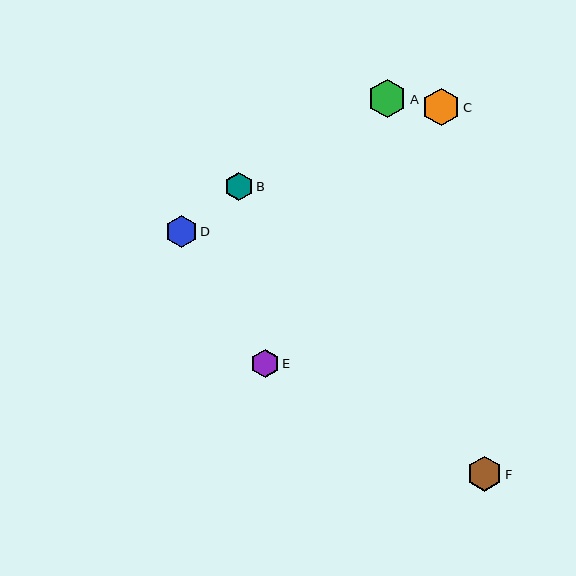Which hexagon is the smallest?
Hexagon E is the smallest with a size of approximately 28 pixels.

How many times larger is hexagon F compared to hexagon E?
Hexagon F is approximately 1.2 times the size of hexagon E.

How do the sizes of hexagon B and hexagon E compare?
Hexagon B and hexagon E are approximately the same size.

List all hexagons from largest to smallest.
From largest to smallest: A, C, F, D, B, E.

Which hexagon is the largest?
Hexagon A is the largest with a size of approximately 39 pixels.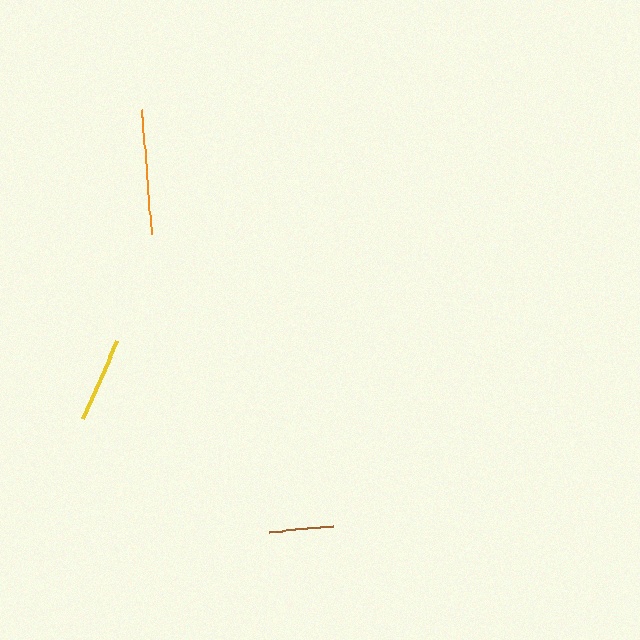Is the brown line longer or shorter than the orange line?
The orange line is longer than the brown line.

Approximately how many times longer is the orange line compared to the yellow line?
The orange line is approximately 1.5 times the length of the yellow line.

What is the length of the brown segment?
The brown segment is approximately 64 pixels long.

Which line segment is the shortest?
The brown line is the shortest at approximately 64 pixels.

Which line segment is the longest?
The orange line is the longest at approximately 125 pixels.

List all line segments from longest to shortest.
From longest to shortest: orange, yellow, brown.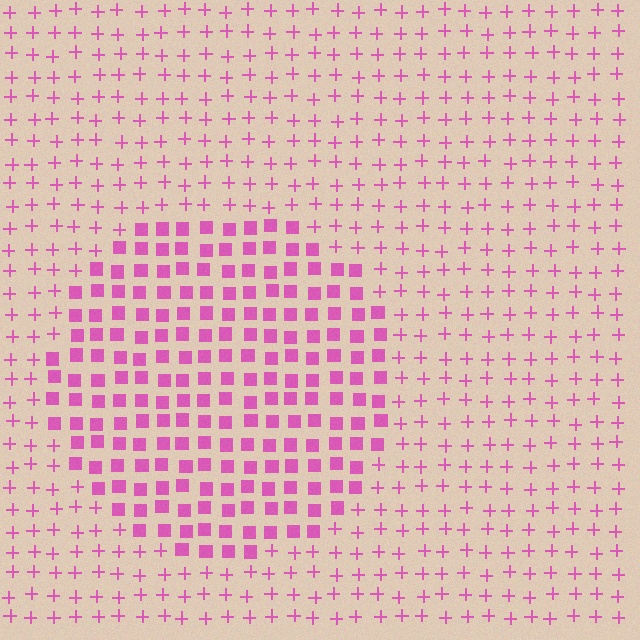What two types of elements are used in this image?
The image uses squares inside the circle region and plus signs outside it.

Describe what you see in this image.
The image is filled with small pink elements arranged in a uniform grid. A circle-shaped region contains squares, while the surrounding area contains plus signs. The boundary is defined purely by the change in element shape.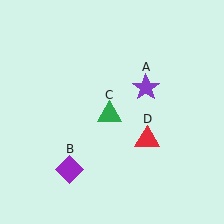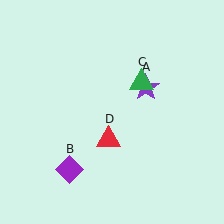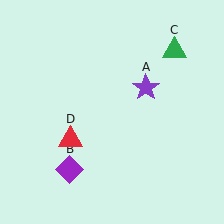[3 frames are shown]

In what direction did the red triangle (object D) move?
The red triangle (object D) moved left.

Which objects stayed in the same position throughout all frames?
Purple star (object A) and purple diamond (object B) remained stationary.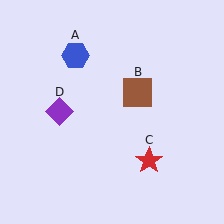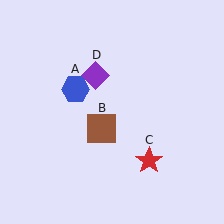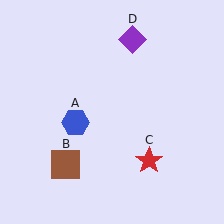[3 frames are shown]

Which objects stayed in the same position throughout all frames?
Red star (object C) remained stationary.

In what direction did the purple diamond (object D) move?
The purple diamond (object D) moved up and to the right.